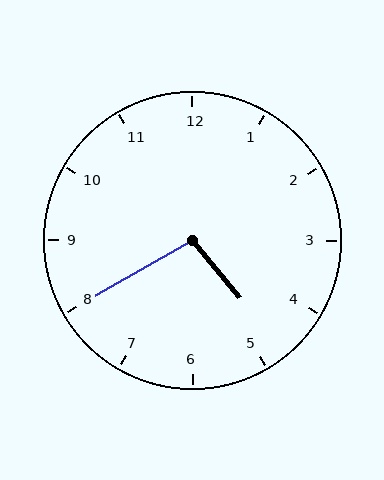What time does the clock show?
4:40.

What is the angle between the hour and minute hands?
Approximately 100 degrees.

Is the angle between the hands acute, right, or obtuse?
It is obtuse.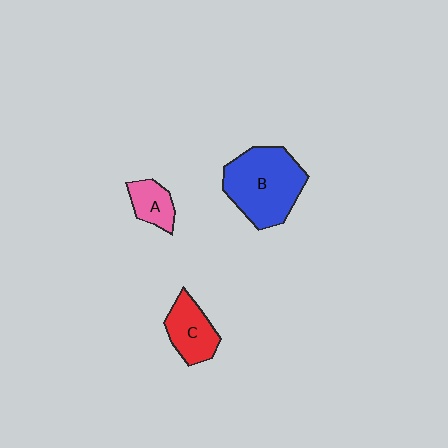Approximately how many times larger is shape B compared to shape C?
Approximately 1.9 times.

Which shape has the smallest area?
Shape A (pink).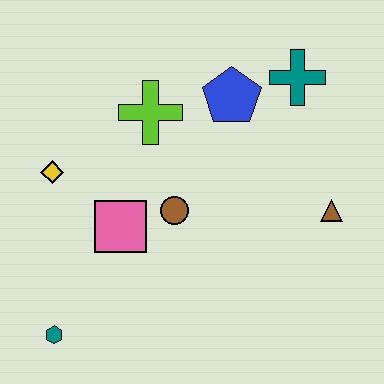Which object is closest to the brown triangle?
The teal cross is closest to the brown triangle.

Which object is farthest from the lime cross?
The teal hexagon is farthest from the lime cross.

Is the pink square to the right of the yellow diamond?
Yes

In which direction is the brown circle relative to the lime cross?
The brown circle is below the lime cross.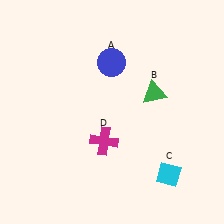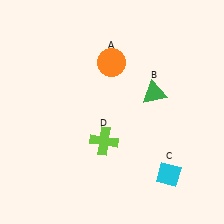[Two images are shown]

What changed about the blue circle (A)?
In Image 1, A is blue. In Image 2, it changed to orange.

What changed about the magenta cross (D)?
In Image 1, D is magenta. In Image 2, it changed to lime.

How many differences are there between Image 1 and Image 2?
There are 2 differences between the two images.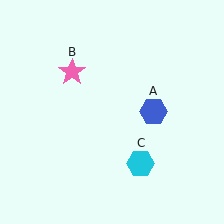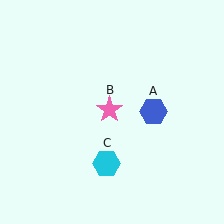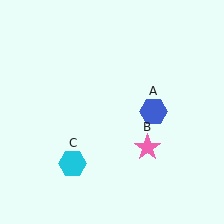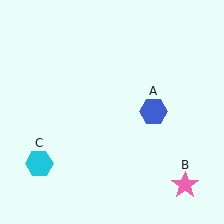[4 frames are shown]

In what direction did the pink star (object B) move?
The pink star (object B) moved down and to the right.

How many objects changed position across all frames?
2 objects changed position: pink star (object B), cyan hexagon (object C).